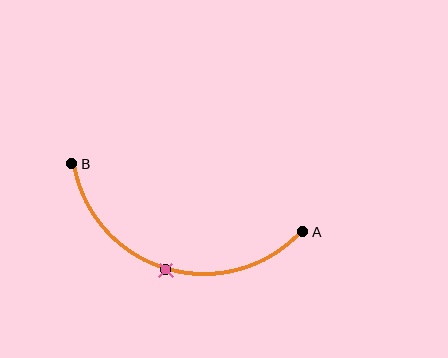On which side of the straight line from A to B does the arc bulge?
The arc bulges below the straight line connecting A and B.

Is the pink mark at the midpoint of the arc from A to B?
Yes. The pink mark lies on the arc at equal arc-length from both A and B — it is the arc midpoint.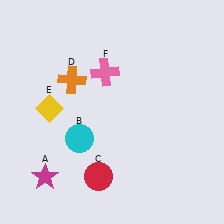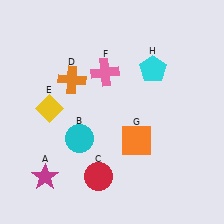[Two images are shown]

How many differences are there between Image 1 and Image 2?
There are 2 differences between the two images.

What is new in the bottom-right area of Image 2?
An orange square (G) was added in the bottom-right area of Image 2.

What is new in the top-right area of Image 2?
A cyan pentagon (H) was added in the top-right area of Image 2.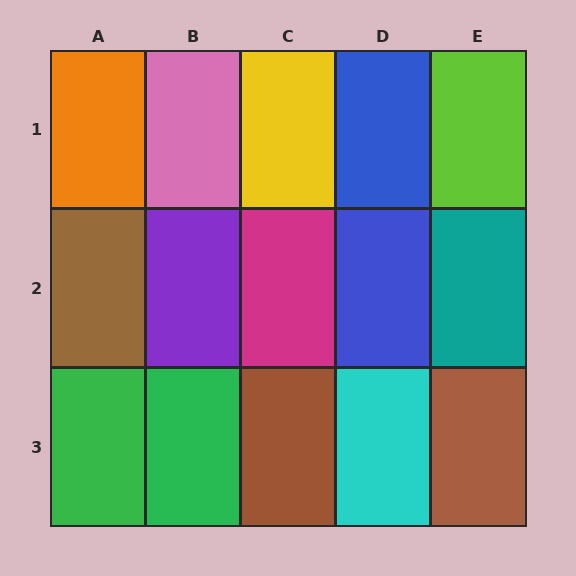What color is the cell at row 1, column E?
Lime.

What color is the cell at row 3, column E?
Brown.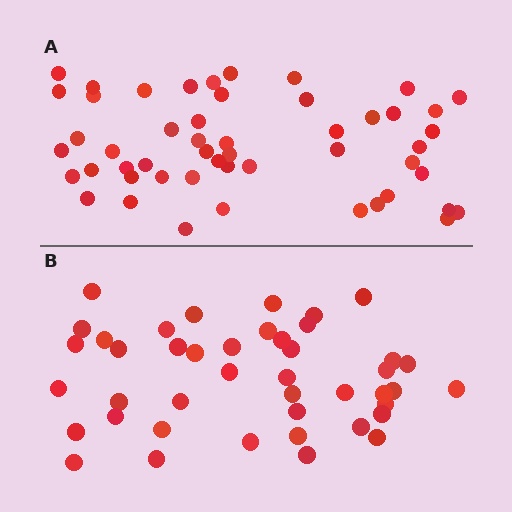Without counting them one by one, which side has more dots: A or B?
Region A (the top region) has more dots.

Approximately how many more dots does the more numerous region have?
Region A has roughly 8 or so more dots than region B.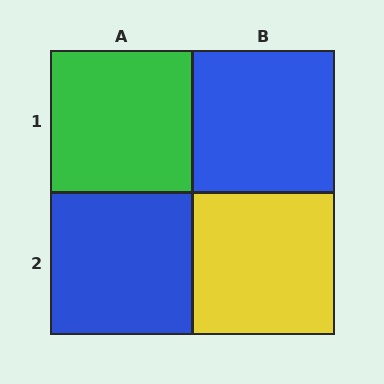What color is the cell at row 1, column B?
Blue.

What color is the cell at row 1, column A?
Green.